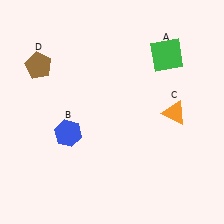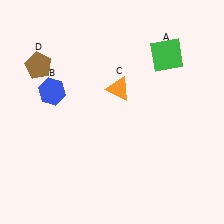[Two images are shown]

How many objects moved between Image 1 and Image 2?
2 objects moved between the two images.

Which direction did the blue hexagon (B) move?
The blue hexagon (B) moved up.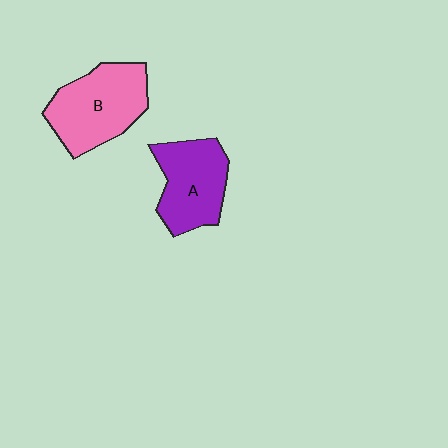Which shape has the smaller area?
Shape A (purple).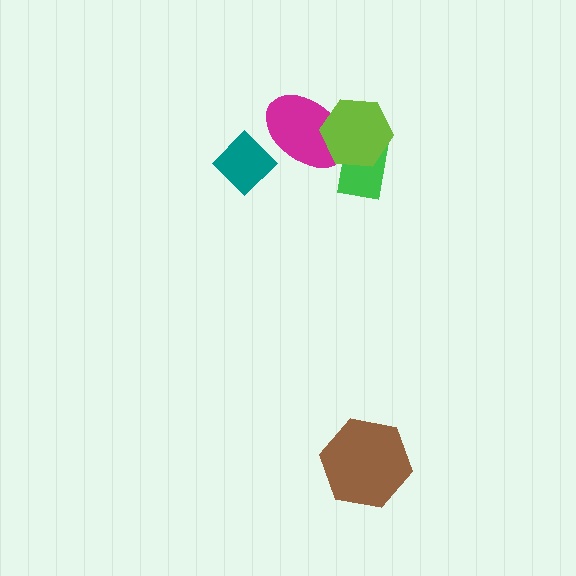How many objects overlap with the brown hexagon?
0 objects overlap with the brown hexagon.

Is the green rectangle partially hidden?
Yes, it is partially covered by another shape.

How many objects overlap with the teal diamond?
1 object overlaps with the teal diamond.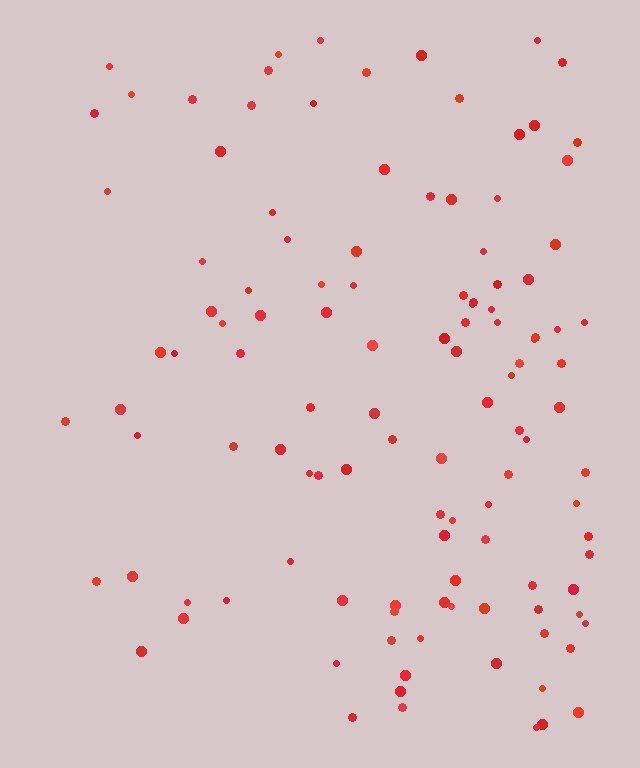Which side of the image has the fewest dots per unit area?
The left.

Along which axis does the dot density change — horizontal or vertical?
Horizontal.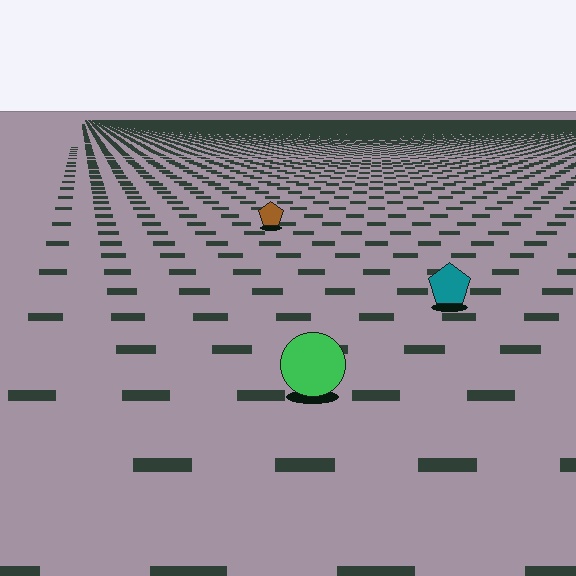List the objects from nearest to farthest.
From nearest to farthest: the green circle, the teal pentagon, the brown pentagon.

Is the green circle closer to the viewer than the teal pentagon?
Yes. The green circle is closer — you can tell from the texture gradient: the ground texture is coarser near it.